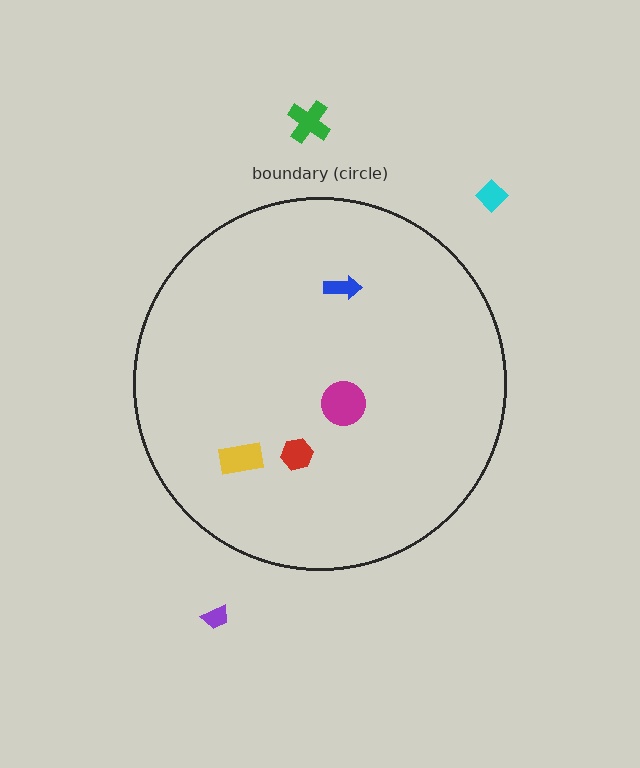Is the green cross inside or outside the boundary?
Outside.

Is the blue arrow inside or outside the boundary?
Inside.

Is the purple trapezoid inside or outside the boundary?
Outside.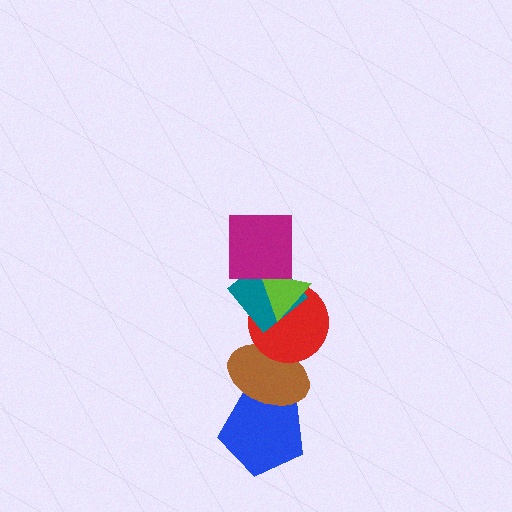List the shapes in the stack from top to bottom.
From top to bottom: the magenta square, the lime triangle, the teal diamond, the red circle, the brown ellipse, the blue pentagon.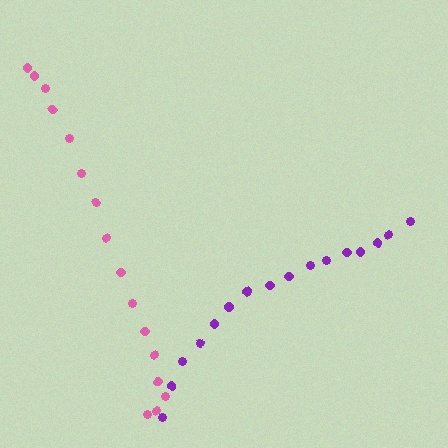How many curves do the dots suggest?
There are 2 distinct paths.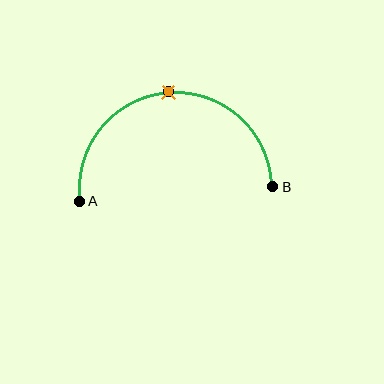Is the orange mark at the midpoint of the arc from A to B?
Yes. The orange mark lies on the arc at equal arc-length from both A and B — it is the arc midpoint.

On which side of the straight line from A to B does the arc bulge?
The arc bulges above the straight line connecting A and B.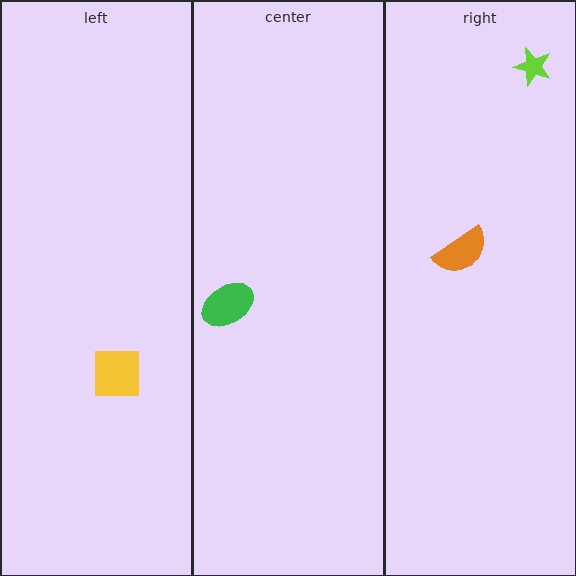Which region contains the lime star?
The right region.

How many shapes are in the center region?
1.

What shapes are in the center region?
The green ellipse.